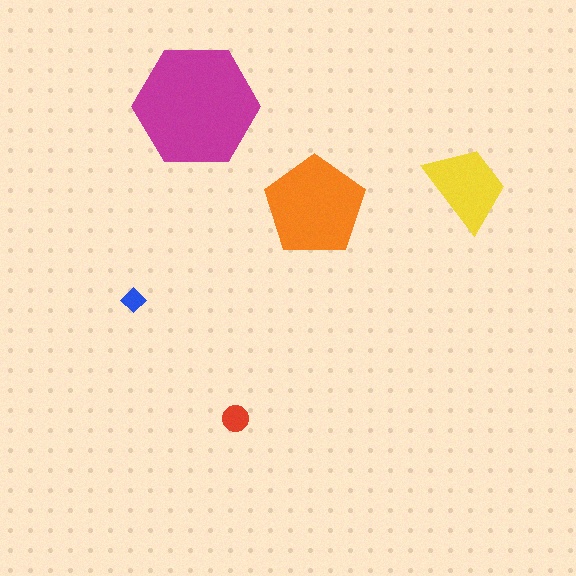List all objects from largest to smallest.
The magenta hexagon, the orange pentagon, the yellow trapezoid, the red circle, the blue diamond.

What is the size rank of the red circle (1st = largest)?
4th.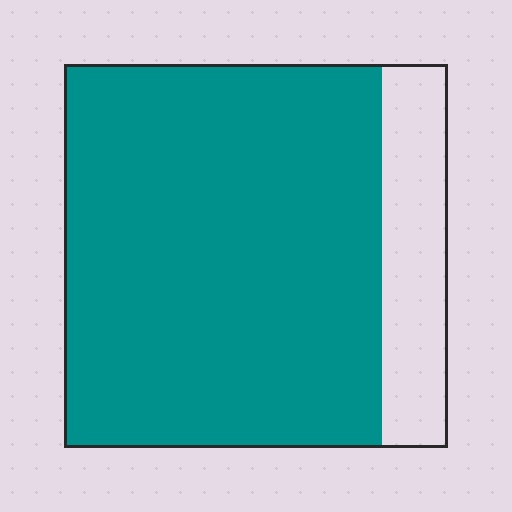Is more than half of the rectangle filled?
Yes.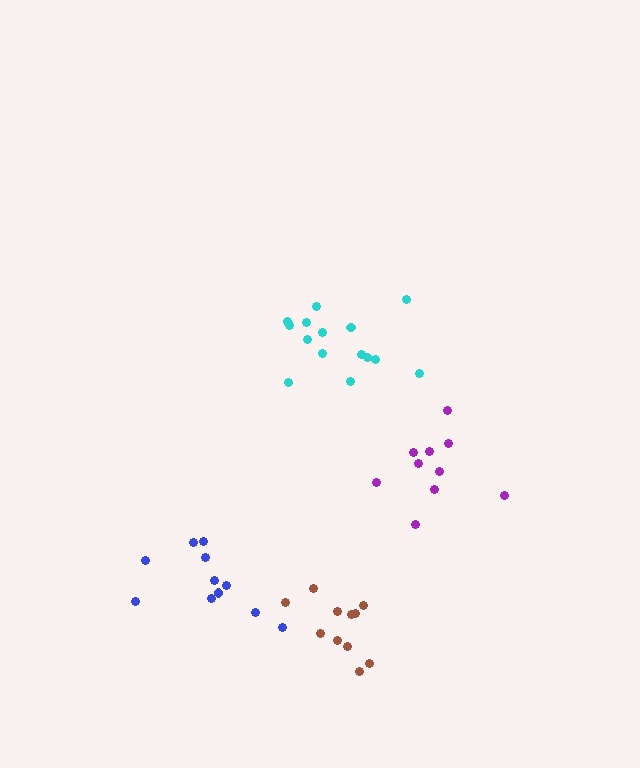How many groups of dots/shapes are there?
There are 4 groups.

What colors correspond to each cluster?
The clusters are colored: purple, brown, blue, cyan.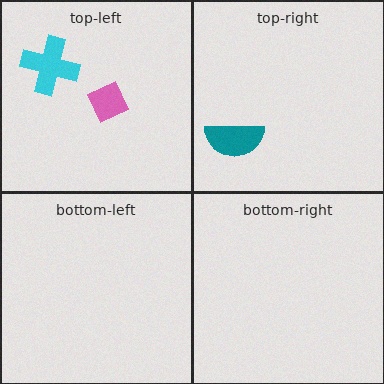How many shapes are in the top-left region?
2.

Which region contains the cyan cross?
The top-left region.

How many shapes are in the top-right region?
1.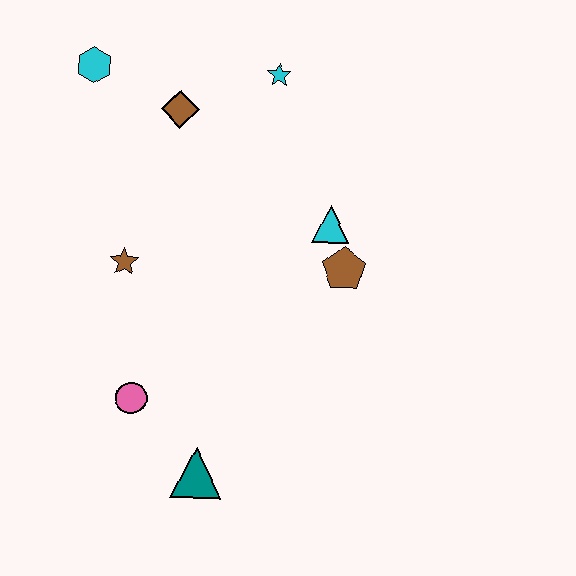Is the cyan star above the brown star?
Yes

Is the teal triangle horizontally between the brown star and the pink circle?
No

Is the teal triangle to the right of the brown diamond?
Yes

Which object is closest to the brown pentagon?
The cyan triangle is closest to the brown pentagon.